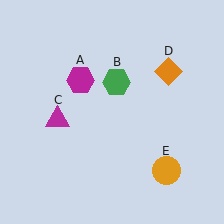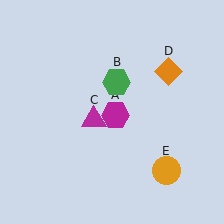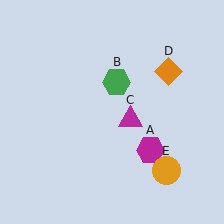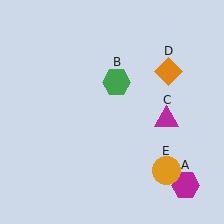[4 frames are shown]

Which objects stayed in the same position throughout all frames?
Green hexagon (object B) and orange diamond (object D) and orange circle (object E) remained stationary.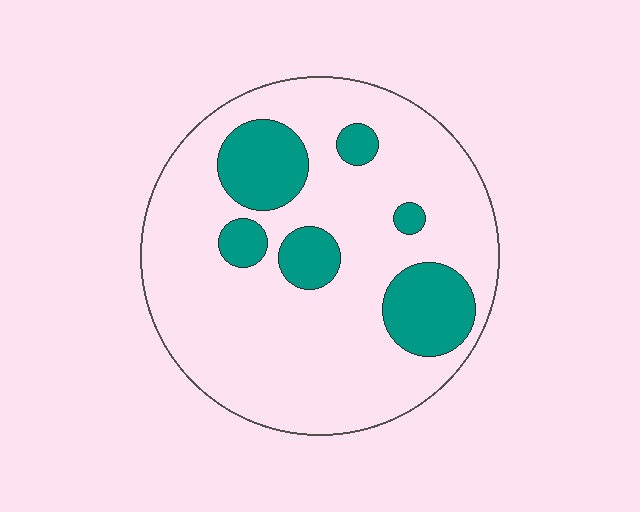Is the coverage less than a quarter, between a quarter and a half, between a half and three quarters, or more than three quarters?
Less than a quarter.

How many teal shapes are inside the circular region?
6.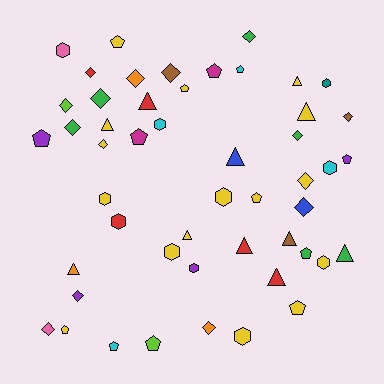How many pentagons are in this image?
There are 13 pentagons.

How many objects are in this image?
There are 50 objects.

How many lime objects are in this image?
There are 2 lime objects.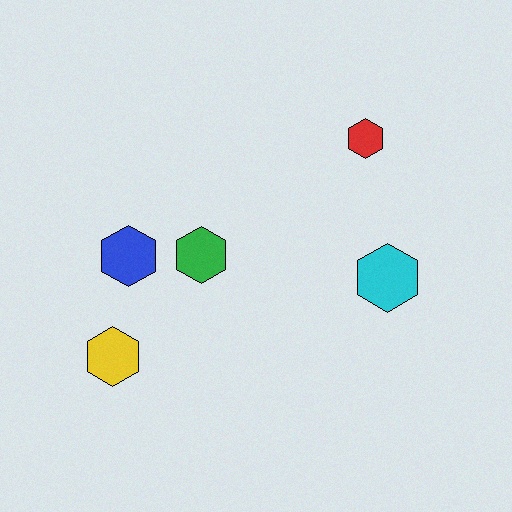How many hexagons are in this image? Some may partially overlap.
There are 5 hexagons.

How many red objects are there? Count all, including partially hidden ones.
There is 1 red object.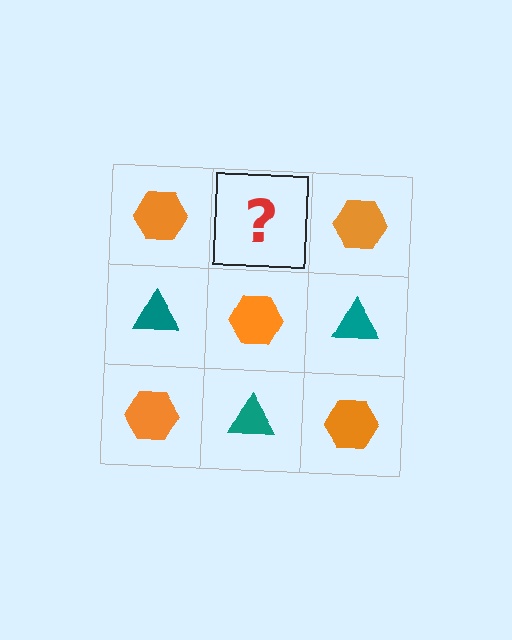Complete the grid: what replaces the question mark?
The question mark should be replaced with a teal triangle.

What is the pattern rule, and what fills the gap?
The rule is that it alternates orange hexagon and teal triangle in a checkerboard pattern. The gap should be filled with a teal triangle.